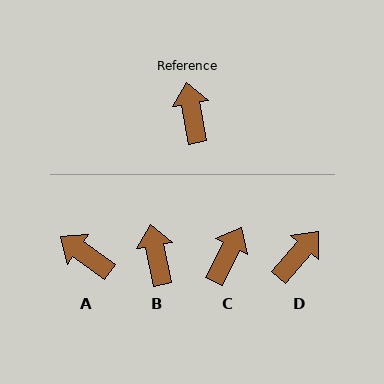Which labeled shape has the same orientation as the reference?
B.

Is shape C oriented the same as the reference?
No, it is off by about 37 degrees.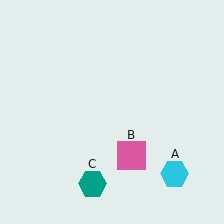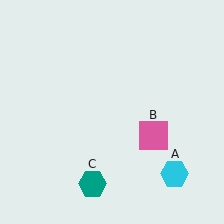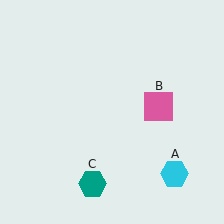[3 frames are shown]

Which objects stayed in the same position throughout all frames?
Cyan hexagon (object A) and teal hexagon (object C) remained stationary.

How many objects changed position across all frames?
1 object changed position: pink square (object B).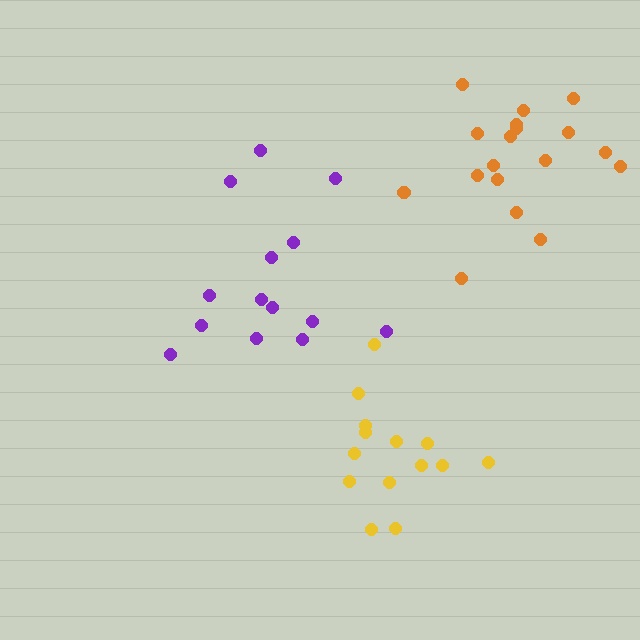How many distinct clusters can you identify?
There are 3 distinct clusters.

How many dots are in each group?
Group 1: 18 dots, Group 2: 14 dots, Group 3: 14 dots (46 total).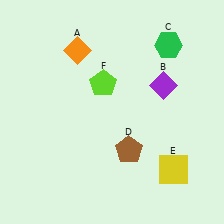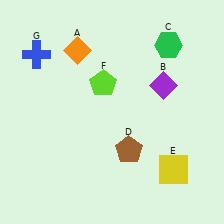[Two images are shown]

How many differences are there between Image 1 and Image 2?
There is 1 difference between the two images.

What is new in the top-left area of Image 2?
A blue cross (G) was added in the top-left area of Image 2.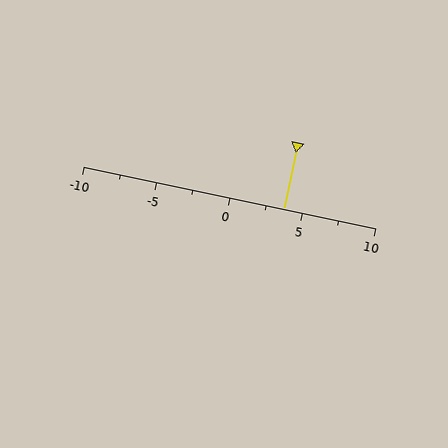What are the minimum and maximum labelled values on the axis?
The axis runs from -10 to 10.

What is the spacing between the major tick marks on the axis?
The major ticks are spaced 5 apart.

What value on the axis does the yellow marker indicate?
The marker indicates approximately 3.8.